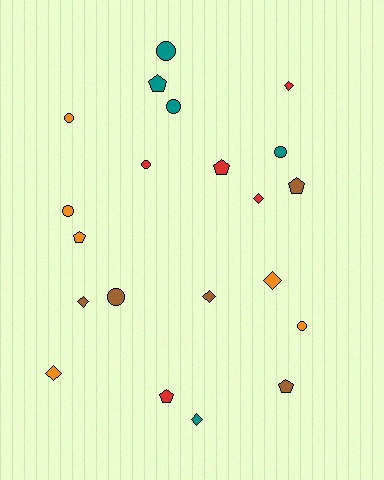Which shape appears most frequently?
Circle, with 8 objects.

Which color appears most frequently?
Orange, with 6 objects.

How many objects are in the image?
There are 21 objects.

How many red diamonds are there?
There are 2 red diamonds.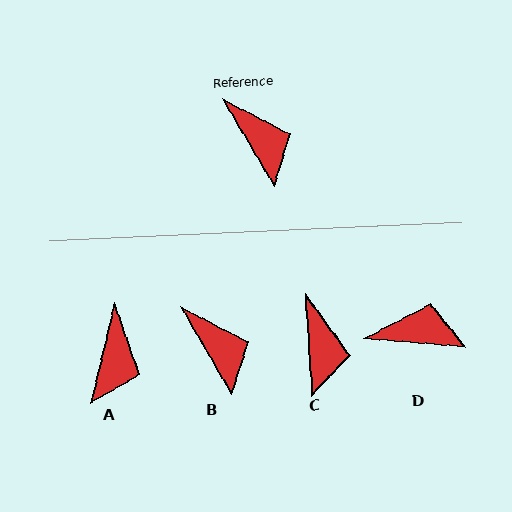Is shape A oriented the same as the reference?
No, it is off by about 44 degrees.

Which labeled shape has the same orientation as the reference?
B.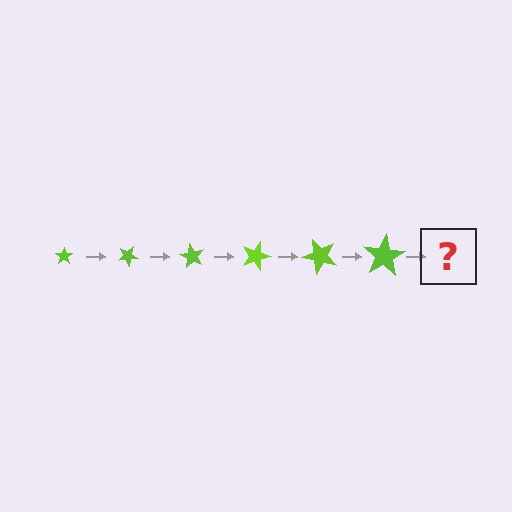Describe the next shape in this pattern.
It should be a star, larger than the previous one and rotated 180 degrees from the start.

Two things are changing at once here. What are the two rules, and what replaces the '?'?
The two rules are that the star grows larger each step and it rotates 30 degrees each step. The '?' should be a star, larger than the previous one and rotated 180 degrees from the start.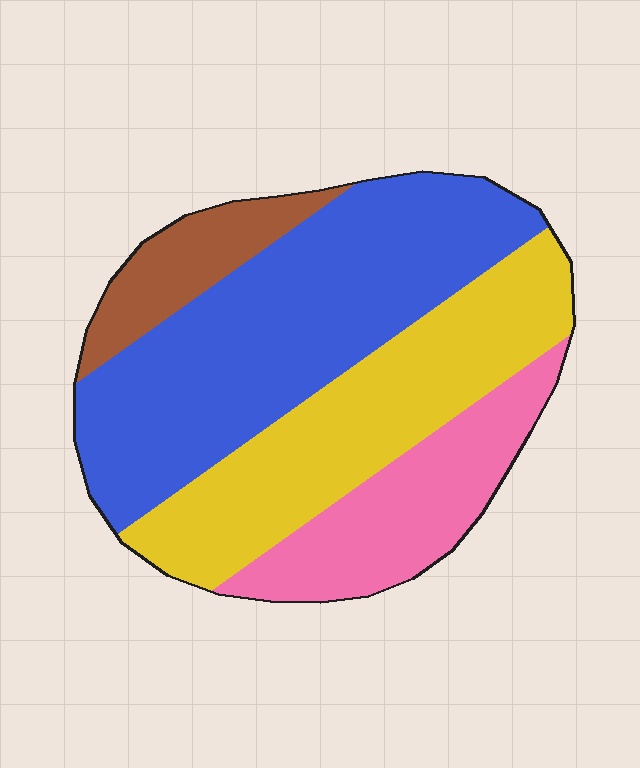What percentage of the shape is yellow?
Yellow takes up about one third (1/3) of the shape.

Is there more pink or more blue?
Blue.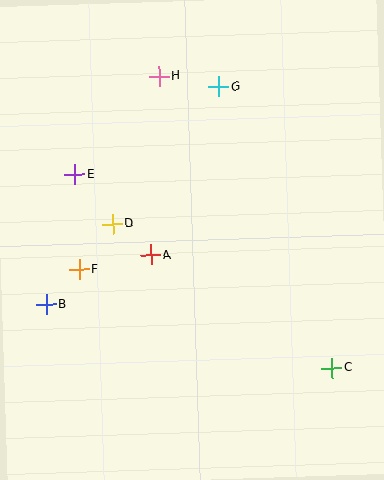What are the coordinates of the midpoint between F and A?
The midpoint between F and A is at (115, 262).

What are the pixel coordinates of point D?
Point D is at (113, 224).